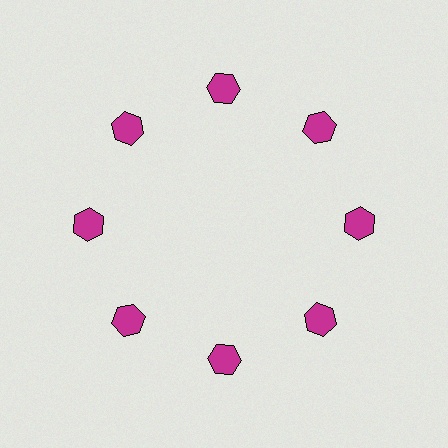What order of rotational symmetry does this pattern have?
This pattern has 8-fold rotational symmetry.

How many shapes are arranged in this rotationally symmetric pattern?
There are 8 shapes, arranged in 8 groups of 1.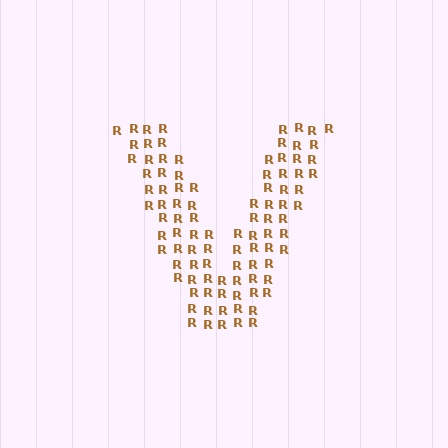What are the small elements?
The small elements are letter R's.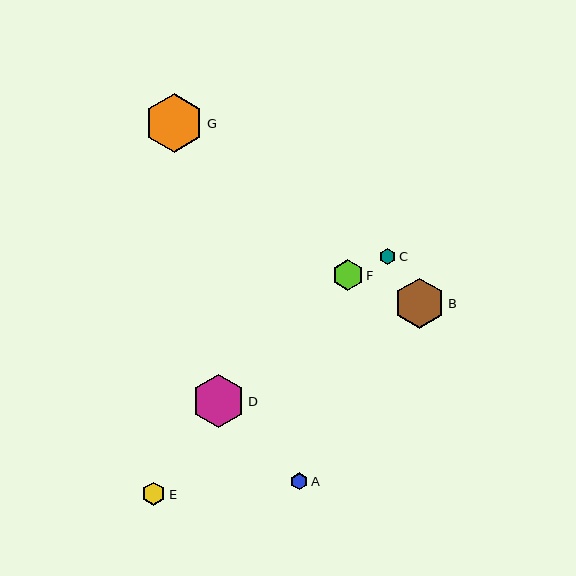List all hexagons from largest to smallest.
From largest to smallest: G, D, B, F, E, A, C.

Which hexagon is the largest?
Hexagon G is the largest with a size of approximately 59 pixels.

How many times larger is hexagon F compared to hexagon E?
Hexagon F is approximately 1.3 times the size of hexagon E.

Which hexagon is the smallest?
Hexagon C is the smallest with a size of approximately 17 pixels.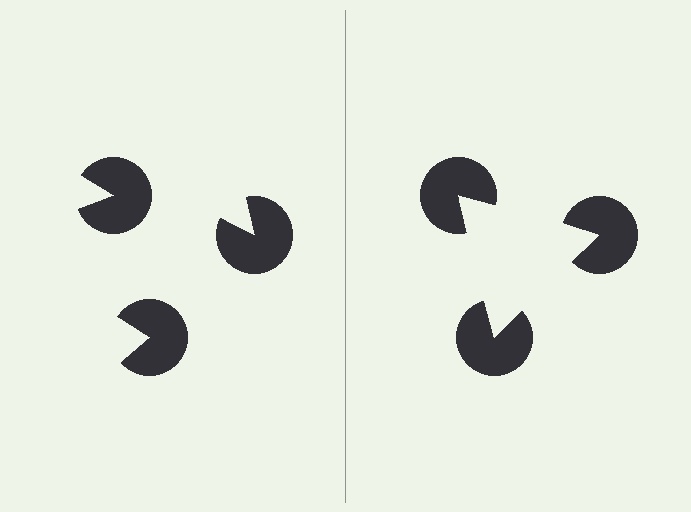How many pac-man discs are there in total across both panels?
6 — 3 on each side.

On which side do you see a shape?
An illusory triangle appears on the right side. On the left side the wedge cuts are rotated, so no coherent shape forms.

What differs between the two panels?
The pac-man discs are positioned identically on both sides; only the wedge orientations differ. On the right they align to a triangle; on the left they are misaligned.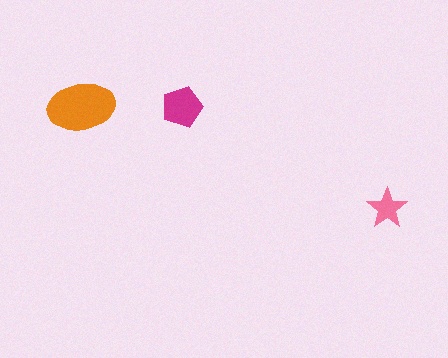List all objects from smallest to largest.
The pink star, the magenta pentagon, the orange ellipse.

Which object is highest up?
The magenta pentagon is topmost.